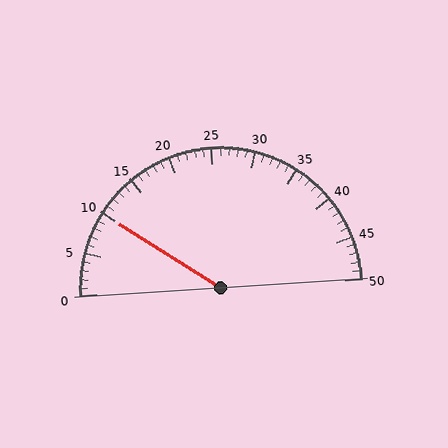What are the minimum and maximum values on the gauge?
The gauge ranges from 0 to 50.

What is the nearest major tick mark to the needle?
The nearest major tick mark is 10.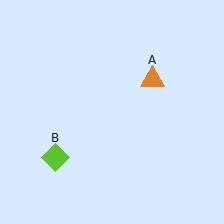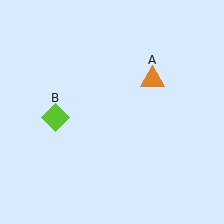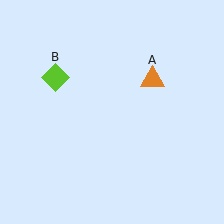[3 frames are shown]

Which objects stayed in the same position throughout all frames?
Orange triangle (object A) remained stationary.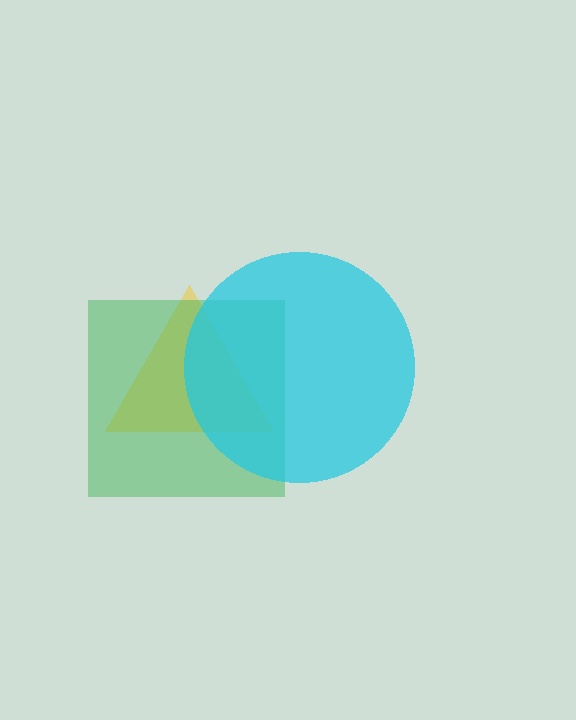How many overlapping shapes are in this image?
There are 3 overlapping shapes in the image.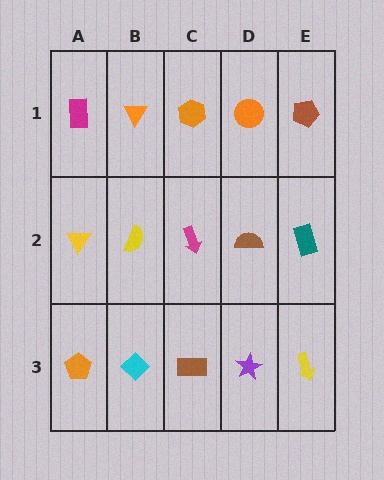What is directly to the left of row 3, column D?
A brown rectangle.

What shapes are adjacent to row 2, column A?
A magenta rectangle (row 1, column A), an orange pentagon (row 3, column A), a yellow semicircle (row 2, column B).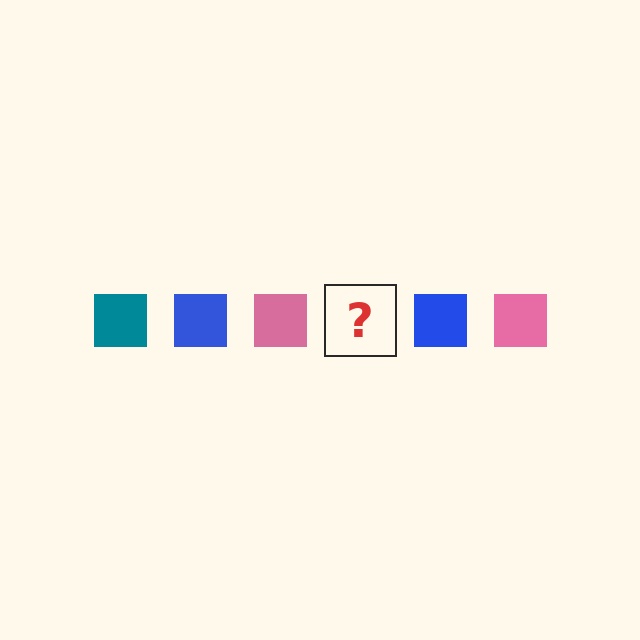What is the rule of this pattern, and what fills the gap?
The rule is that the pattern cycles through teal, blue, pink squares. The gap should be filled with a teal square.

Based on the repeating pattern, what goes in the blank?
The blank should be a teal square.